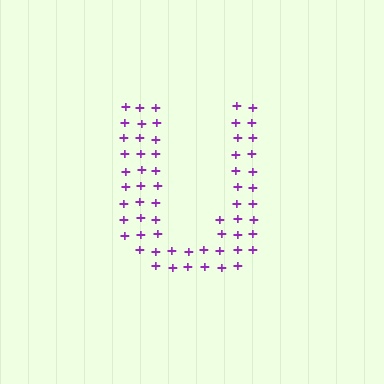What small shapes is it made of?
It is made of small plus signs.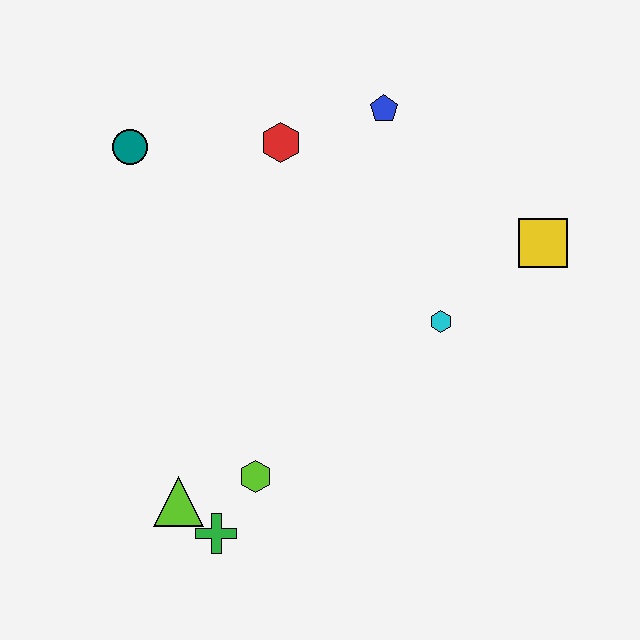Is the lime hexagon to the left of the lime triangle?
No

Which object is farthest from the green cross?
The blue pentagon is farthest from the green cross.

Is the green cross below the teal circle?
Yes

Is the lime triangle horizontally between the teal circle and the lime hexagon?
Yes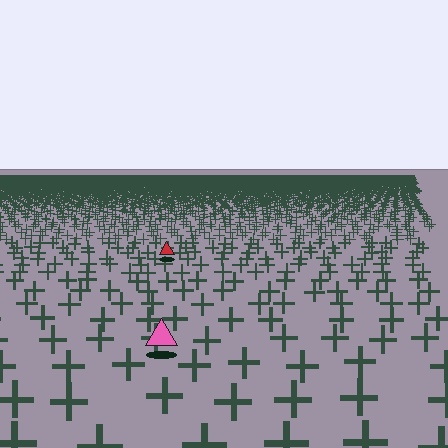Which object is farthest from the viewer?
The red triangle is farthest from the viewer. It appears smaller and the ground texture around it is denser.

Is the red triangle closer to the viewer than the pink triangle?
No. The pink triangle is closer — you can tell from the texture gradient: the ground texture is coarser near it.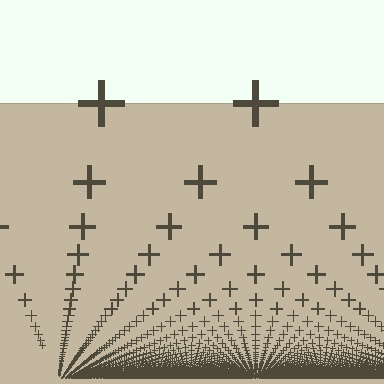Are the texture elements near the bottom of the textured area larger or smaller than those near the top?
Smaller. The gradient is inverted — elements near the bottom are smaller and denser.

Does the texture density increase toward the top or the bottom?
Density increases toward the bottom.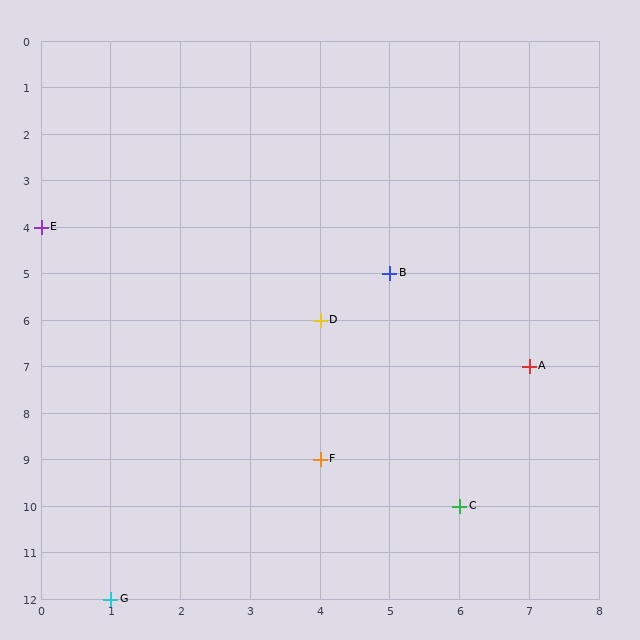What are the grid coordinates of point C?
Point C is at grid coordinates (6, 10).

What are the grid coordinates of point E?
Point E is at grid coordinates (0, 4).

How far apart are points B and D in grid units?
Points B and D are 1 column and 1 row apart (about 1.4 grid units diagonally).